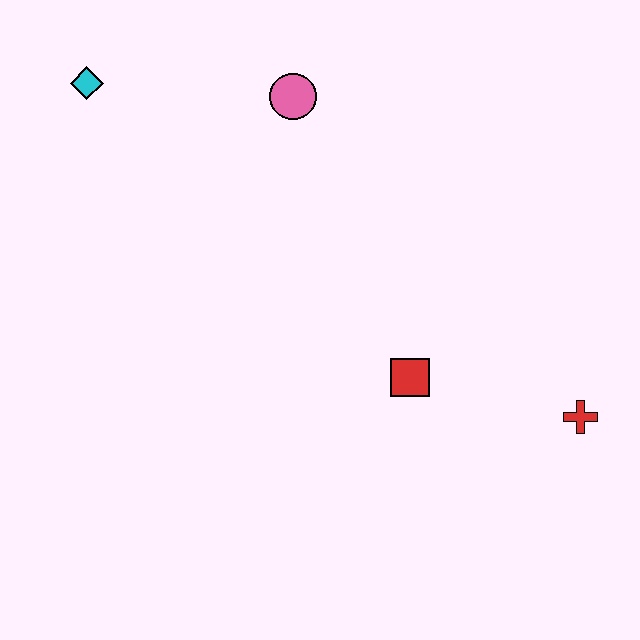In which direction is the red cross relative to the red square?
The red cross is to the right of the red square.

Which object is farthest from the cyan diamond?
The red cross is farthest from the cyan diamond.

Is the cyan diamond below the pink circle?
No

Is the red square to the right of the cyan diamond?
Yes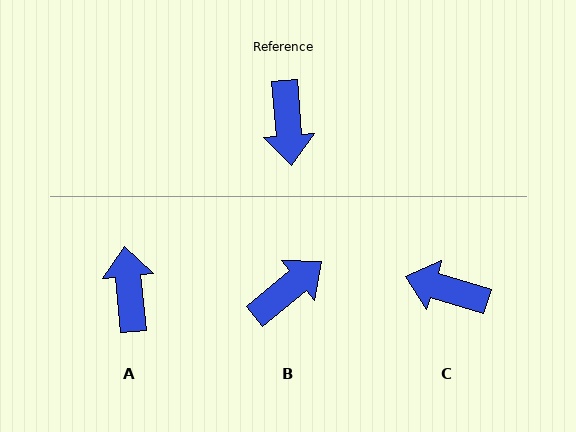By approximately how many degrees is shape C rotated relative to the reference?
Approximately 112 degrees clockwise.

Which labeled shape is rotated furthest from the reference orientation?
A, about 179 degrees away.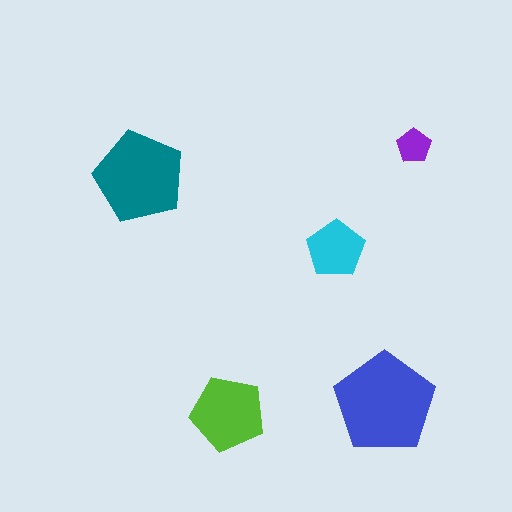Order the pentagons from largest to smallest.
the blue one, the teal one, the lime one, the cyan one, the purple one.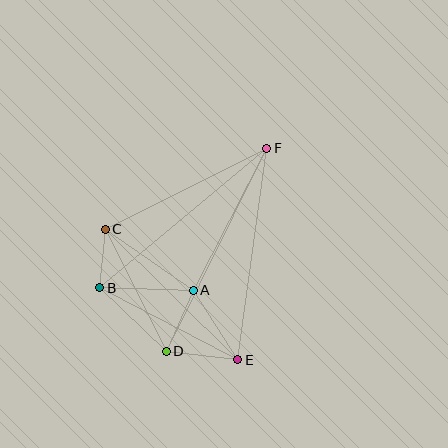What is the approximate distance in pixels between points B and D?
The distance between B and D is approximately 92 pixels.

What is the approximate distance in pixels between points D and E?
The distance between D and E is approximately 72 pixels.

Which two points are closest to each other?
Points B and C are closest to each other.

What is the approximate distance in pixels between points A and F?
The distance between A and F is approximately 160 pixels.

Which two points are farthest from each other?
Points D and F are farthest from each other.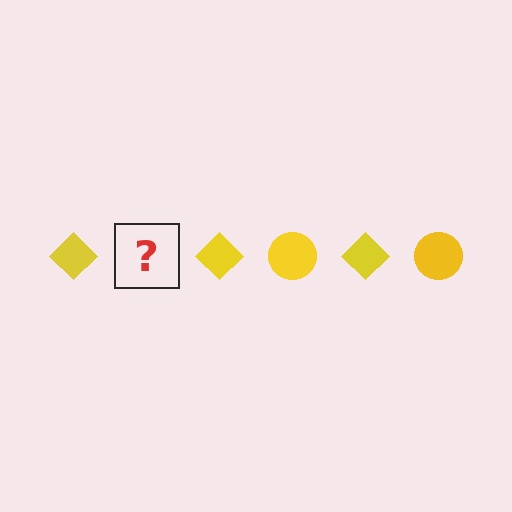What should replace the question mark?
The question mark should be replaced with a yellow circle.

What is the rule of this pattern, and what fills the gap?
The rule is that the pattern cycles through diamond, circle shapes in yellow. The gap should be filled with a yellow circle.